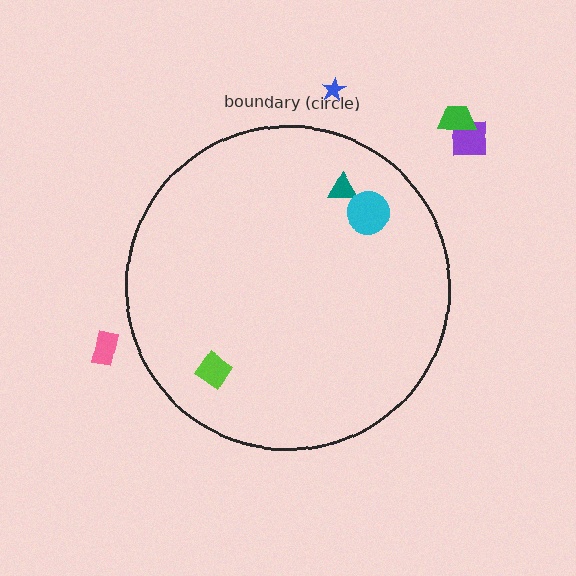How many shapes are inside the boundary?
3 inside, 4 outside.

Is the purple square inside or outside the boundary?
Outside.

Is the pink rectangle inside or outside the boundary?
Outside.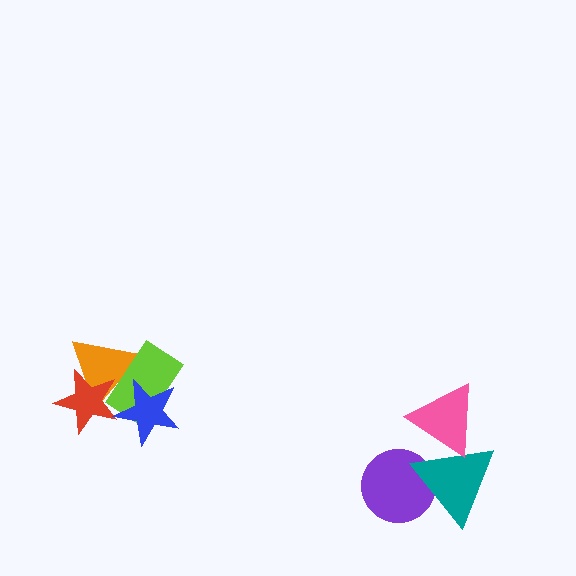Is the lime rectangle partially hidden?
Yes, it is partially covered by another shape.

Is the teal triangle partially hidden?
Yes, it is partially covered by another shape.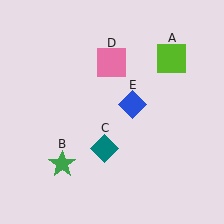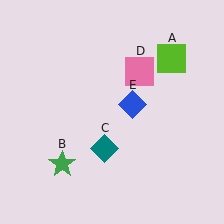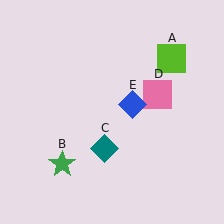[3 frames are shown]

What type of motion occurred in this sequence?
The pink square (object D) rotated clockwise around the center of the scene.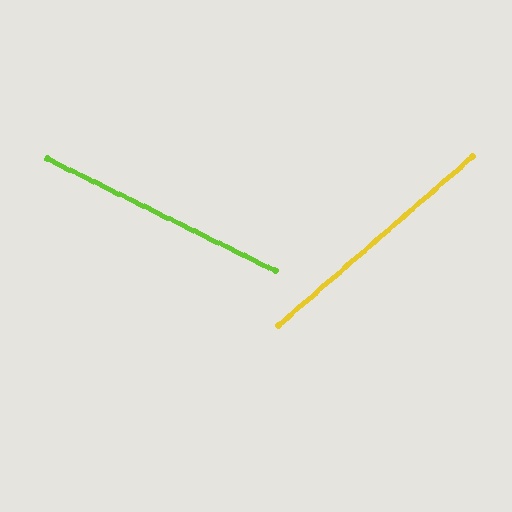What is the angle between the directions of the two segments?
Approximately 67 degrees.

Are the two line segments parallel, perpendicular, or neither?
Neither parallel nor perpendicular — they differ by about 67°.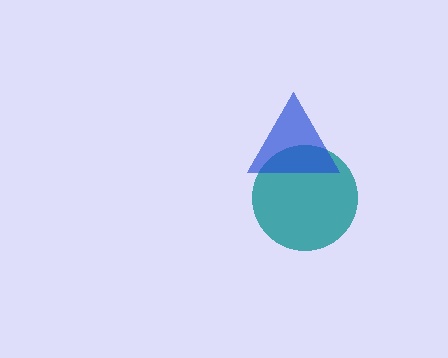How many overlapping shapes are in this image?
There are 2 overlapping shapes in the image.